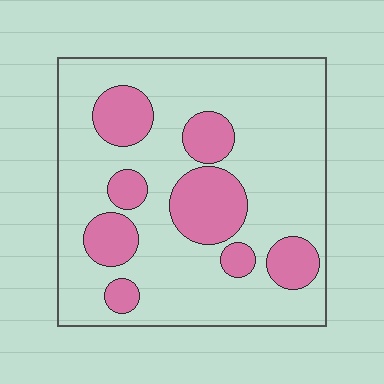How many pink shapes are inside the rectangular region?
8.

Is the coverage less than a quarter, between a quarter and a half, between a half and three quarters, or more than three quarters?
Less than a quarter.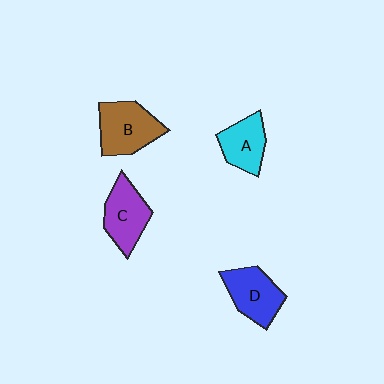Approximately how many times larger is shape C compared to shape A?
Approximately 1.2 times.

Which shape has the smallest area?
Shape A (cyan).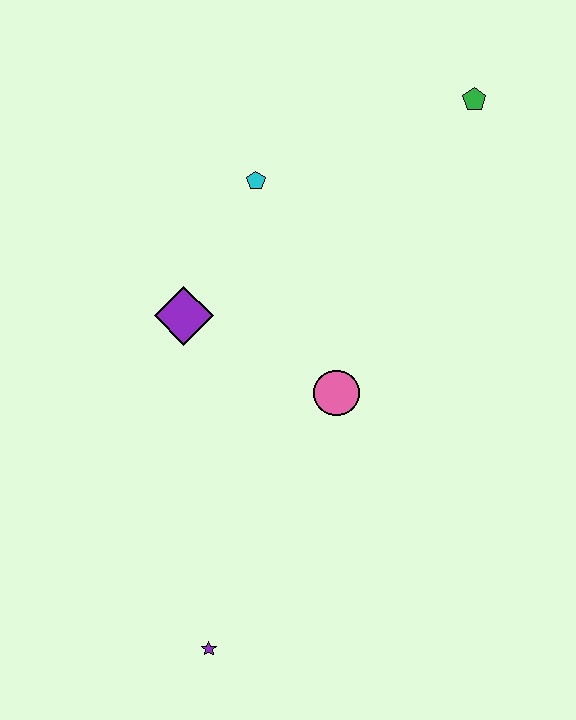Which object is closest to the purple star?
The pink circle is closest to the purple star.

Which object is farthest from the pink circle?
The green pentagon is farthest from the pink circle.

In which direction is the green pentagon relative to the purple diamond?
The green pentagon is to the right of the purple diamond.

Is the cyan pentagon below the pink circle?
No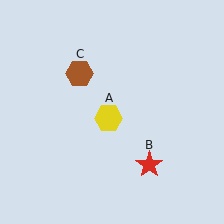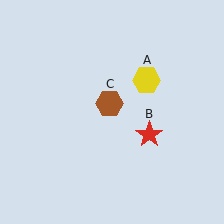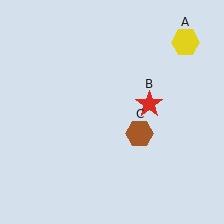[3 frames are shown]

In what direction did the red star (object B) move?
The red star (object B) moved up.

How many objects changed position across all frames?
3 objects changed position: yellow hexagon (object A), red star (object B), brown hexagon (object C).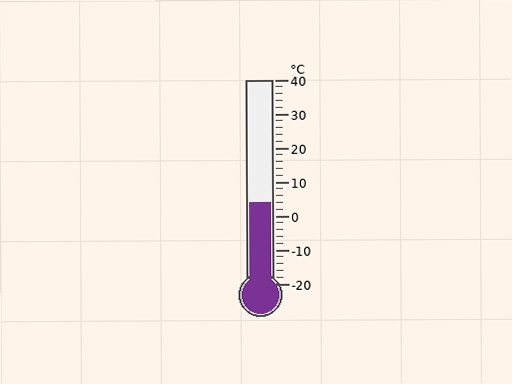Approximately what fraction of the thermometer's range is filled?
The thermometer is filled to approximately 40% of its range.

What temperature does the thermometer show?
The thermometer shows approximately 4°C.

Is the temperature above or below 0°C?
The temperature is above 0°C.